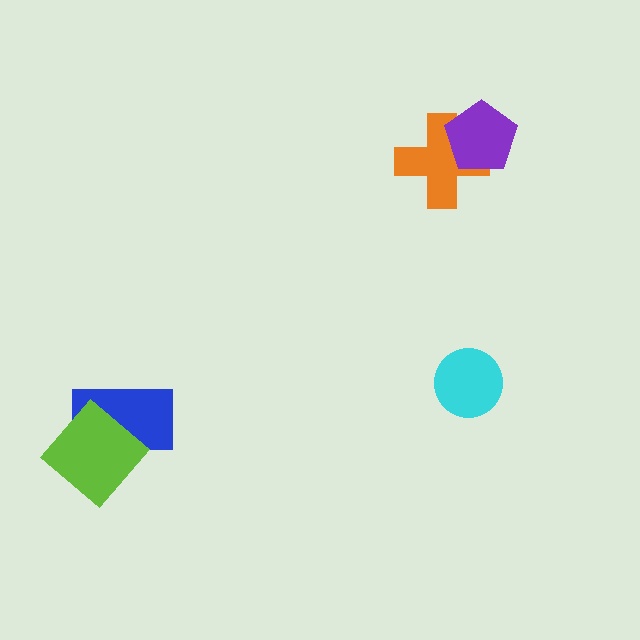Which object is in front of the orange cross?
The purple pentagon is in front of the orange cross.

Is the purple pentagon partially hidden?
No, no other shape covers it.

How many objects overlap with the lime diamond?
1 object overlaps with the lime diamond.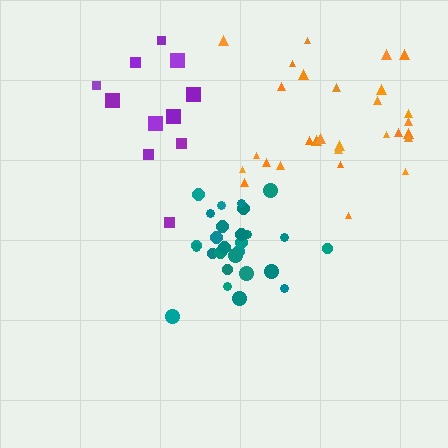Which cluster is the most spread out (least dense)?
Purple.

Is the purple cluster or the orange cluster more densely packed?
Orange.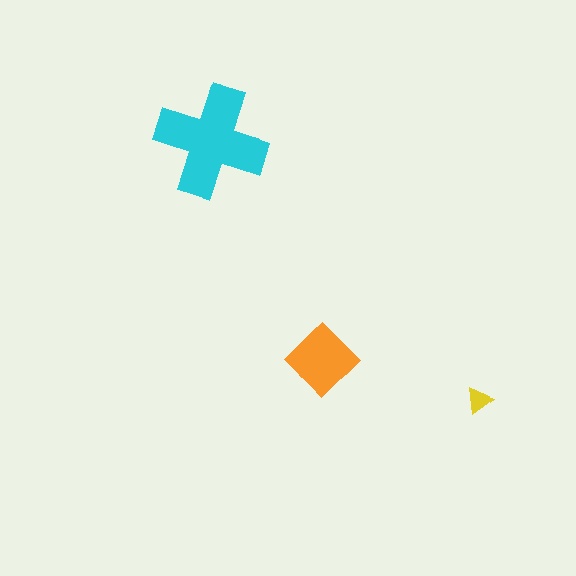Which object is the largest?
The cyan cross.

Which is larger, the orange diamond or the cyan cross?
The cyan cross.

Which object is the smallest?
The yellow triangle.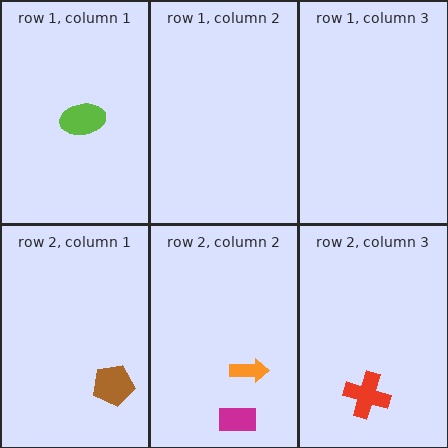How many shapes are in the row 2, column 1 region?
1.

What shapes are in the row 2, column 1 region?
The brown pentagon.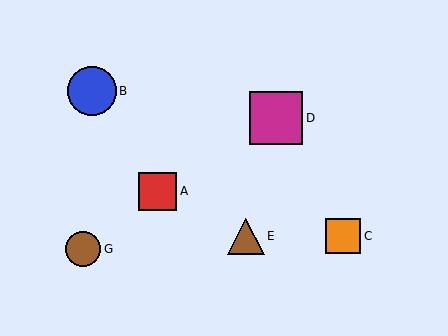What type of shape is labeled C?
Shape C is an orange square.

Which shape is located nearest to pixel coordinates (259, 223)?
The brown triangle (labeled E) at (246, 236) is nearest to that location.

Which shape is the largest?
The magenta square (labeled D) is the largest.